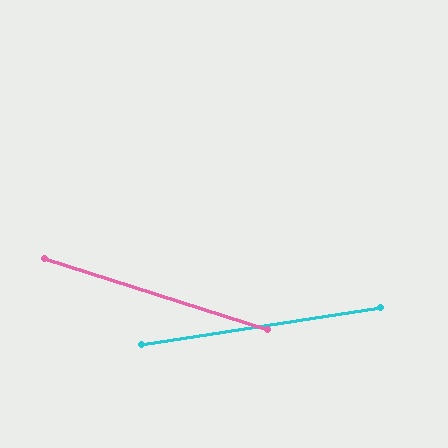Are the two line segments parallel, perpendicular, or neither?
Neither parallel nor perpendicular — they differ by about 27°.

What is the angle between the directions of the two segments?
Approximately 27 degrees.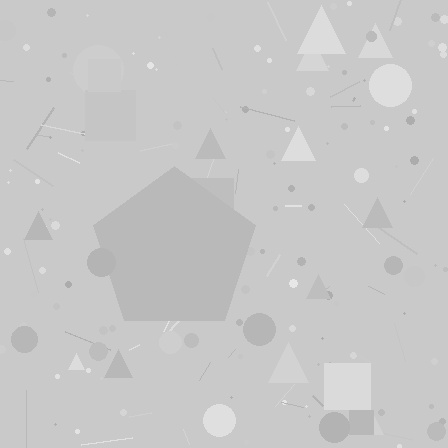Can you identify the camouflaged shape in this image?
The camouflaged shape is a pentagon.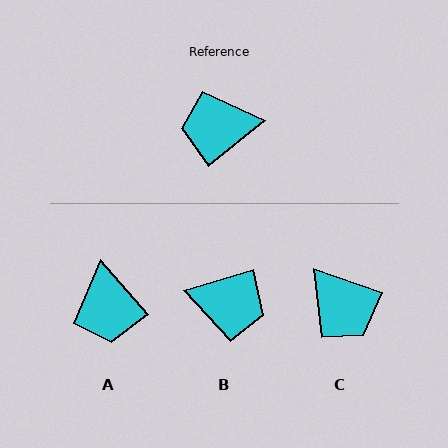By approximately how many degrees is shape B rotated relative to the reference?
Approximately 158 degrees counter-clockwise.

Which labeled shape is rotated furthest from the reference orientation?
B, about 158 degrees away.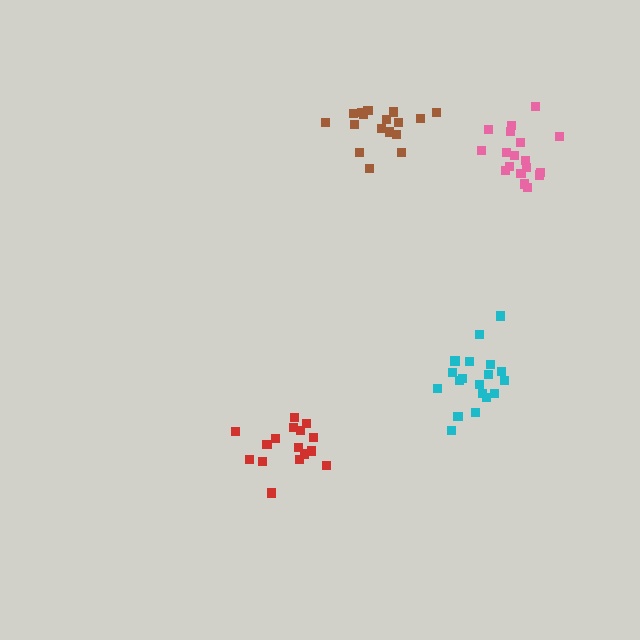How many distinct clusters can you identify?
There are 4 distinct clusters.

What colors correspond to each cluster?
The clusters are colored: brown, pink, cyan, red.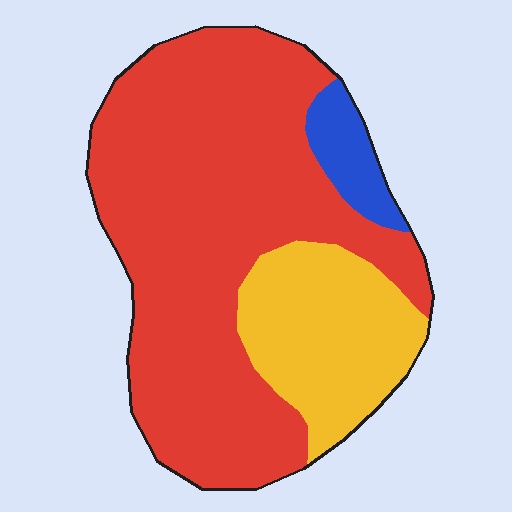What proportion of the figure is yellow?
Yellow takes up between a sixth and a third of the figure.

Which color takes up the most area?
Red, at roughly 70%.